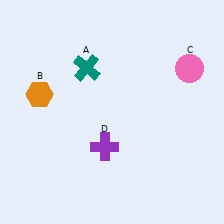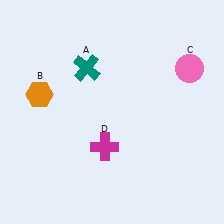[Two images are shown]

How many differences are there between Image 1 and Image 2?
There is 1 difference between the two images.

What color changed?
The cross (D) changed from purple in Image 1 to magenta in Image 2.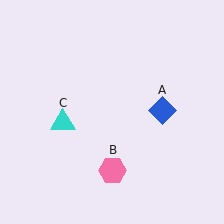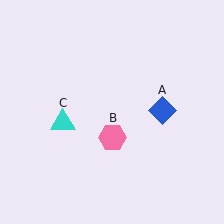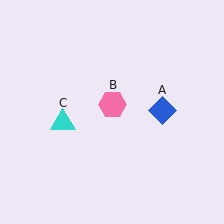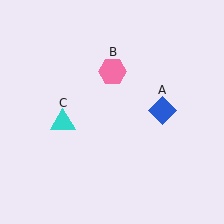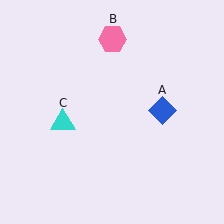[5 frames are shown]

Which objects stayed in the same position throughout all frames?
Blue diamond (object A) and cyan triangle (object C) remained stationary.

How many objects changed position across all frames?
1 object changed position: pink hexagon (object B).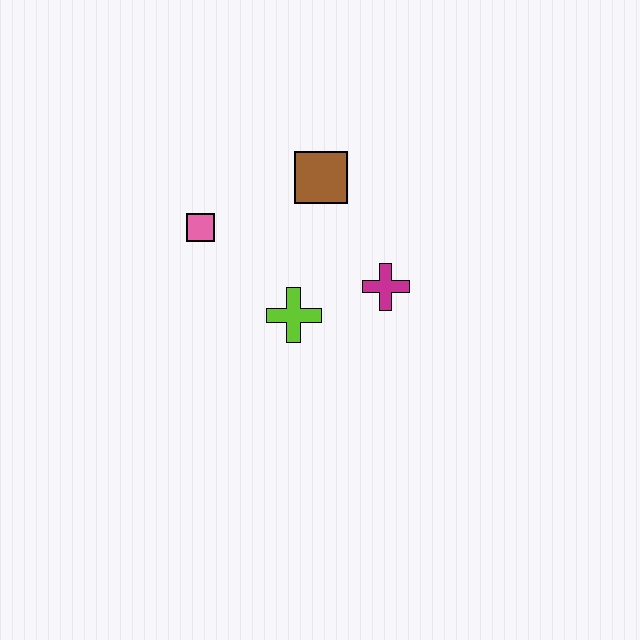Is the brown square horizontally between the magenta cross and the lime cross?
Yes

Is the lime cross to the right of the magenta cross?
No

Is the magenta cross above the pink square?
No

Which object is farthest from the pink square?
The magenta cross is farthest from the pink square.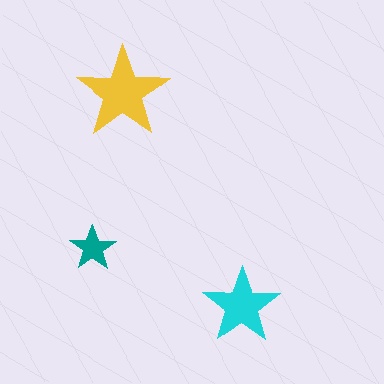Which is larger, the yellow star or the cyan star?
The yellow one.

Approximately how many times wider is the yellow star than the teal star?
About 2 times wider.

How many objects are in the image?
There are 3 objects in the image.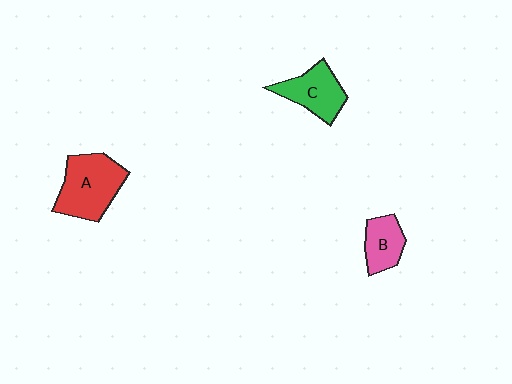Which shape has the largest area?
Shape A (red).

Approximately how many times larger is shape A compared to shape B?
Approximately 1.8 times.